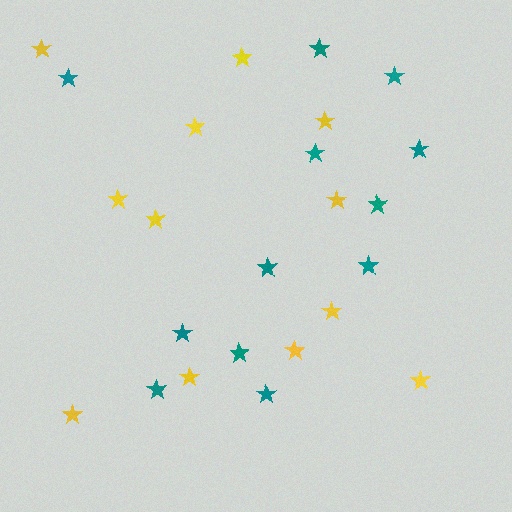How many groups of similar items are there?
There are 2 groups: one group of teal stars (12) and one group of yellow stars (12).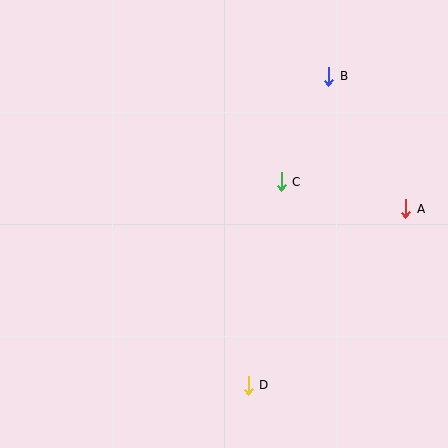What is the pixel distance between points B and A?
The distance between B and A is 153 pixels.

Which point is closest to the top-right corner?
Point B is closest to the top-right corner.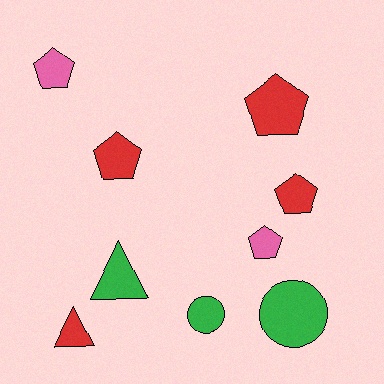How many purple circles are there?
There are no purple circles.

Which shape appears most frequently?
Pentagon, with 5 objects.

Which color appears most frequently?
Red, with 4 objects.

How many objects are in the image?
There are 9 objects.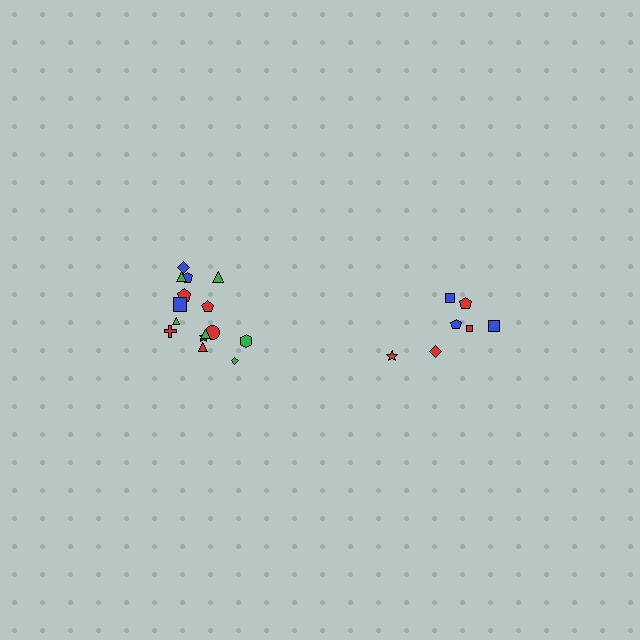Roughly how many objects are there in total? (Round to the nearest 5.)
Roughly 20 objects in total.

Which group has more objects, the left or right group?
The left group.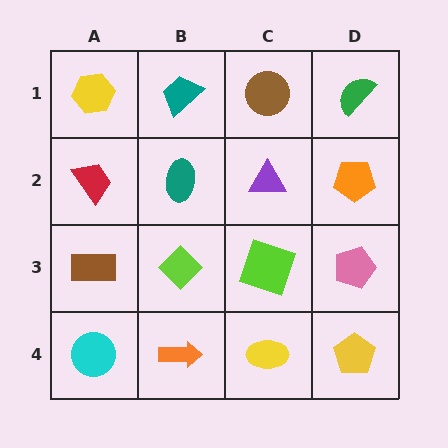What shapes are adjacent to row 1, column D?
An orange pentagon (row 2, column D), a brown circle (row 1, column C).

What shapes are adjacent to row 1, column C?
A purple triangle (row 2, column C), a teal trapezoid (row 1, column B), a green semicircle (row 1, column D).